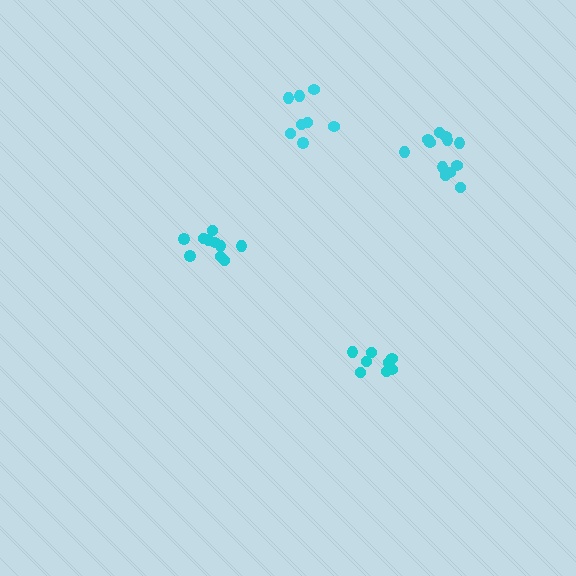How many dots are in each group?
Group 1: 10 dots, Group 2: 8 dots, Group 3: 12 dots, Group 4: 8 dots (38 total).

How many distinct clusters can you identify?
There are 4 distinct clusters.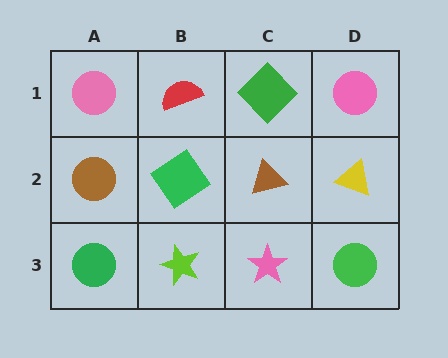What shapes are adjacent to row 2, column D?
A pink circle (row 1, column D), a green circle (row 3, column D), a brown triangle (row 2, column C).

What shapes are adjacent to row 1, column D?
A yellow triangle (row 2, column D), a green diamond (row 1, column C).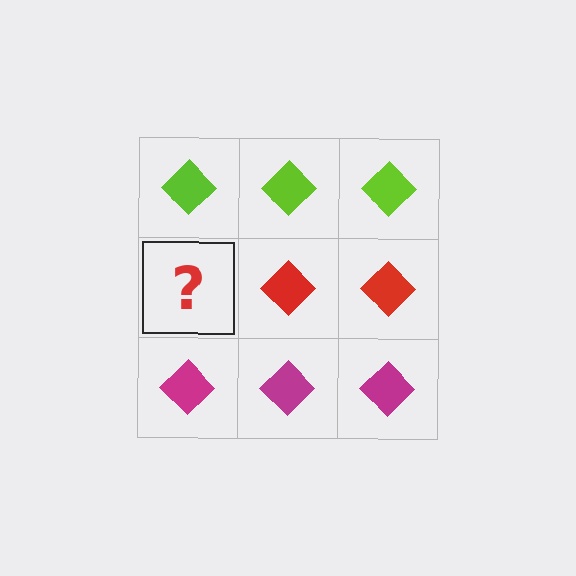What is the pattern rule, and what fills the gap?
The rule is that each row has a consistent color. The gap should be filled with a red diamond.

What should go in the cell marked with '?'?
The missing cell should contain a red diamond.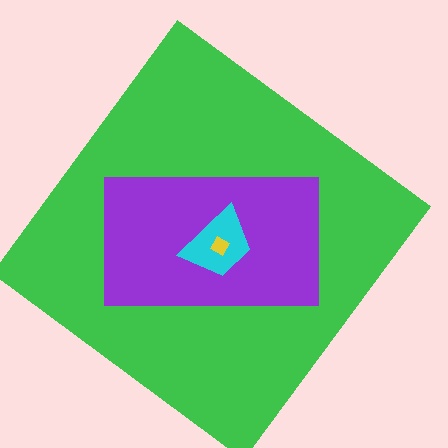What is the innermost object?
The yellow diamond.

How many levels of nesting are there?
4.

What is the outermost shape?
The green diamond.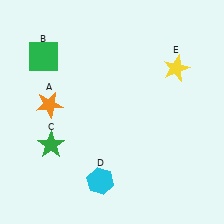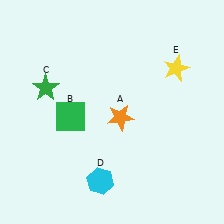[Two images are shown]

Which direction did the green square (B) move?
The green square (B) moved down.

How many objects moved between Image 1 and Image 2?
3 objects moved between the two images.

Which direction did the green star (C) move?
The green star (C) moved up.